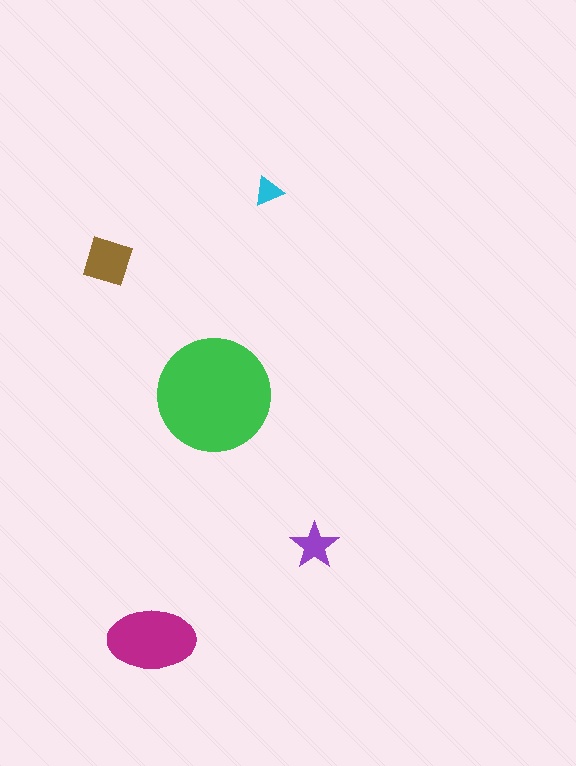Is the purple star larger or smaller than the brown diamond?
Smaller.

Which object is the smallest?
The cyan triangle.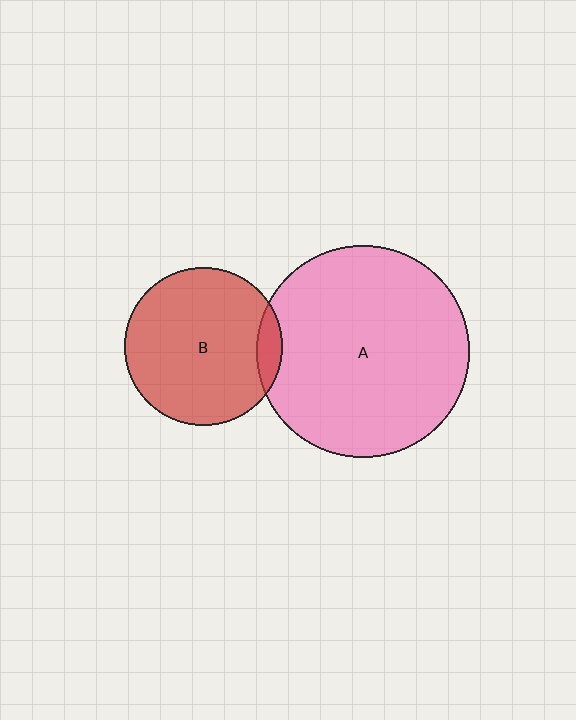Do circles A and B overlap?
Yes.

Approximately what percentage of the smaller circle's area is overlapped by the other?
Approximately 10%.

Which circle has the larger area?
Circle A (pink).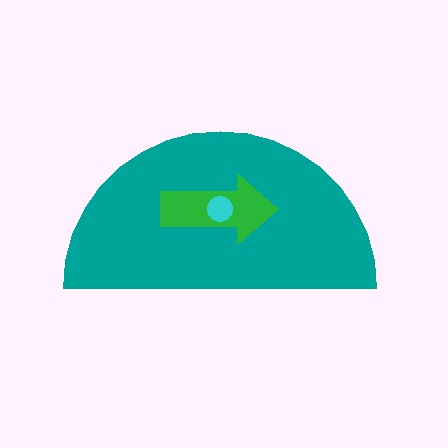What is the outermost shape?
The teal semicircle.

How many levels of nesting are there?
3.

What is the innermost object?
The cyan circle.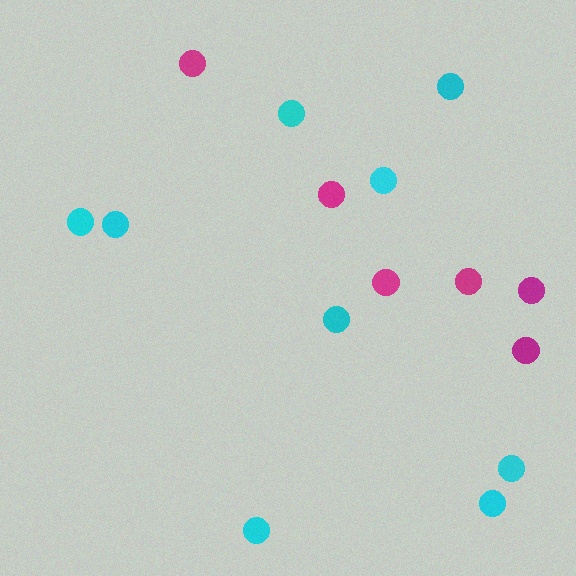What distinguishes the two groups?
There are 2 groups: one group of magenta circles (6) and one group of cyan circles (9).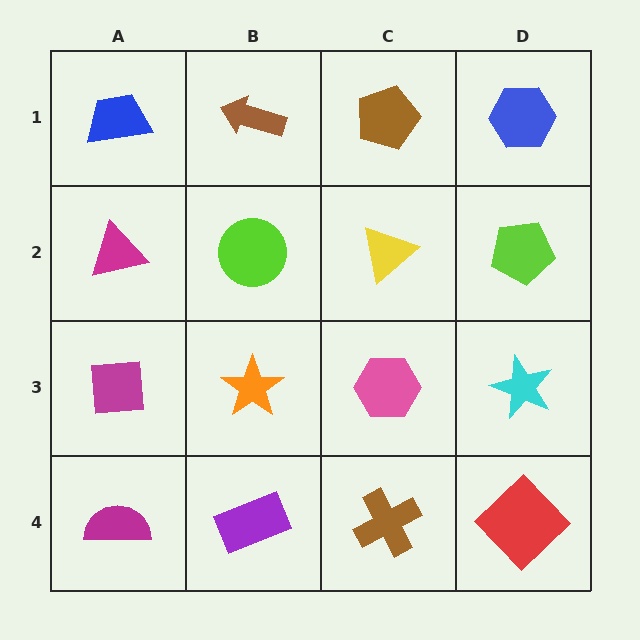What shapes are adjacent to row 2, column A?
A blue trapezoid (row 1, column A), a magenta square (row 3, column A), a lime circle (row 2, column B).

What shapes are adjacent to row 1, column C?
A yellow triangle (row 2, column C), a brown arrow (row 1, column B), a blue hexagon (row 1, column D).